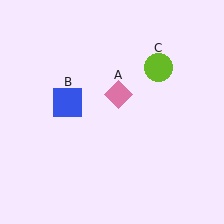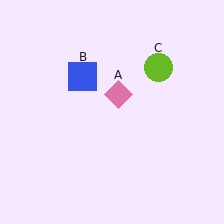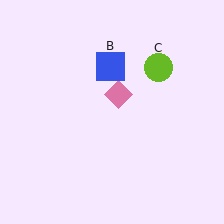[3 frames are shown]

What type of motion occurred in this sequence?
The blue square (object B) rotated clockwise around the center of the scene.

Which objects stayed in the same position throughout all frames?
Pink diamond (object A) and lime circle (object C) remained stationary.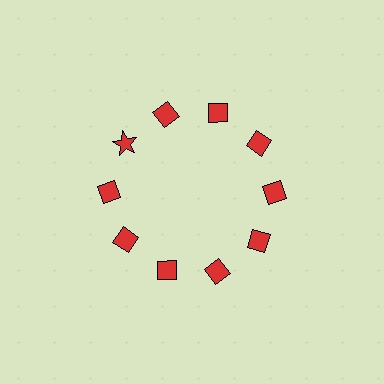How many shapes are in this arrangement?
There are 10 shapes arranged in a ring pattern.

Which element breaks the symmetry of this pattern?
The red star at roughly the 10 o'clock position breaks the symmetry. All other shapes are red diamonds.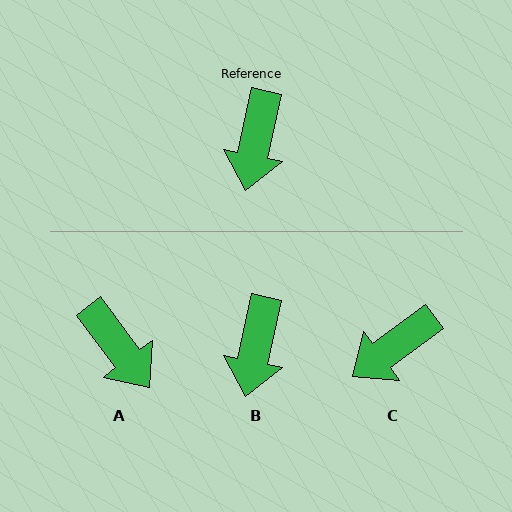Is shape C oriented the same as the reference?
No, it is off by about 42 degrees.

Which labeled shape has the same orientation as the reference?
B.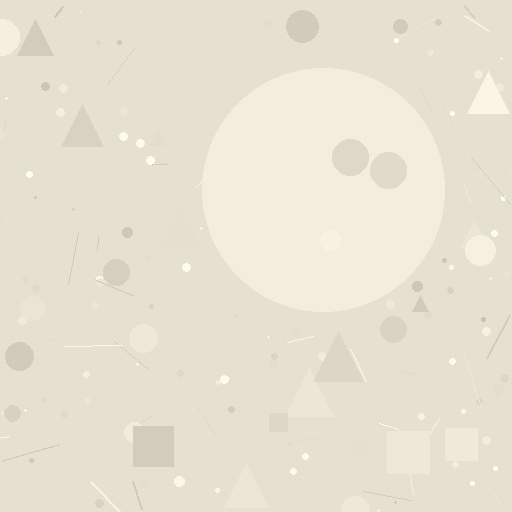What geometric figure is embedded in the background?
A circle is embedded in the background.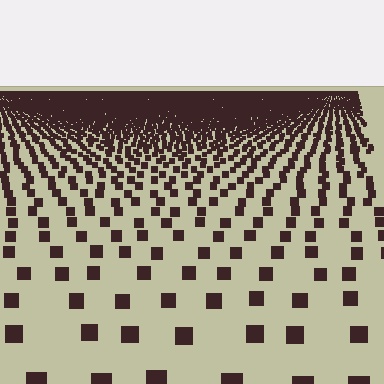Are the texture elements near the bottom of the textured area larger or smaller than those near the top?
Larger. Near the bottom, elements are closer to the viewer and appear at a bigger on-screen size.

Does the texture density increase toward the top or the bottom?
Density increases toward the top.